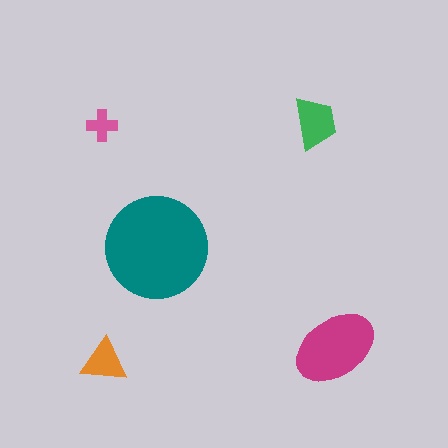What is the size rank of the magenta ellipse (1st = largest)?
2nd.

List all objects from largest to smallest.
The teal circle, the magenta ellipse, the green trapezoid, the orange triangle, the pink cross.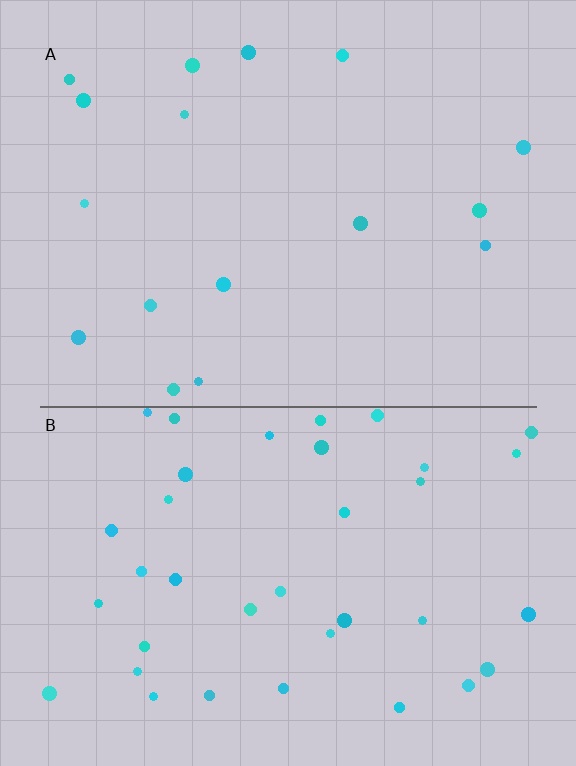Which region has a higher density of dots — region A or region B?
B (the bottom).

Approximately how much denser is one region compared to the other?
Approximately 2.3× — region B over region A.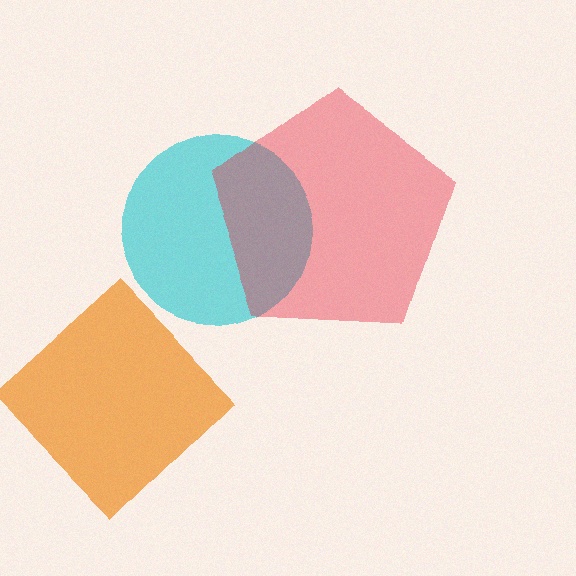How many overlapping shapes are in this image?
There are 3 overlapping shapes in the image.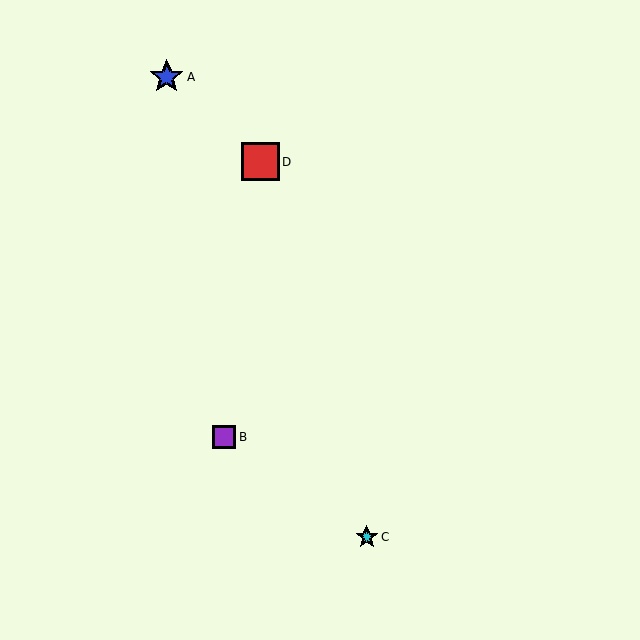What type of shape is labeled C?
Shape C is a cyan star.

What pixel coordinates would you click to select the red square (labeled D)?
Click at (260, 162) to select the red square D.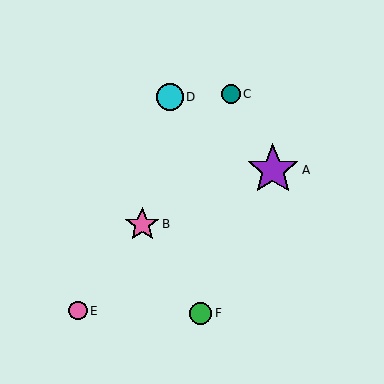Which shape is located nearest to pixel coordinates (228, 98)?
The teal circle (labeled C) at (231, 94) is nearest to that location.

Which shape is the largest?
The purple star (labeled A) is the largest.